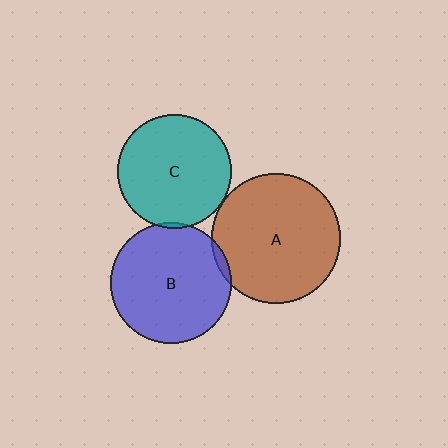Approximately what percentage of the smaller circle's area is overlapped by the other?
Approximately 5%.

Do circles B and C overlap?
Yes.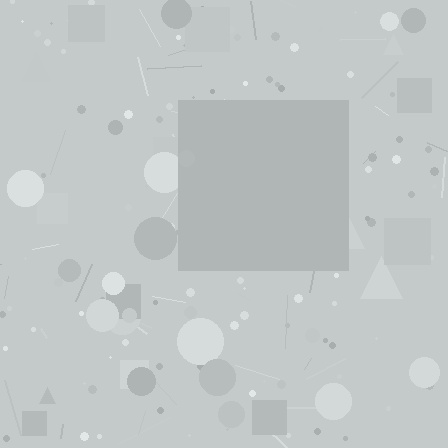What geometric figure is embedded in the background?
A square is embedded in the background.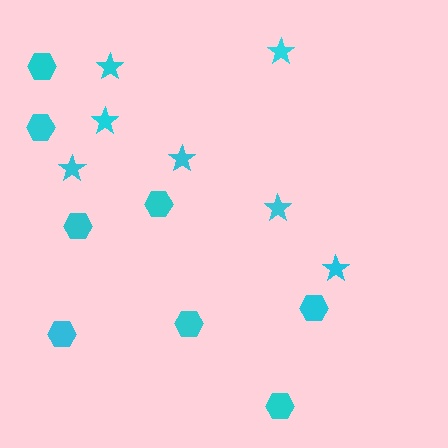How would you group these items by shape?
There are 2 groups: one group of hexagons (8) and one group of stars (7).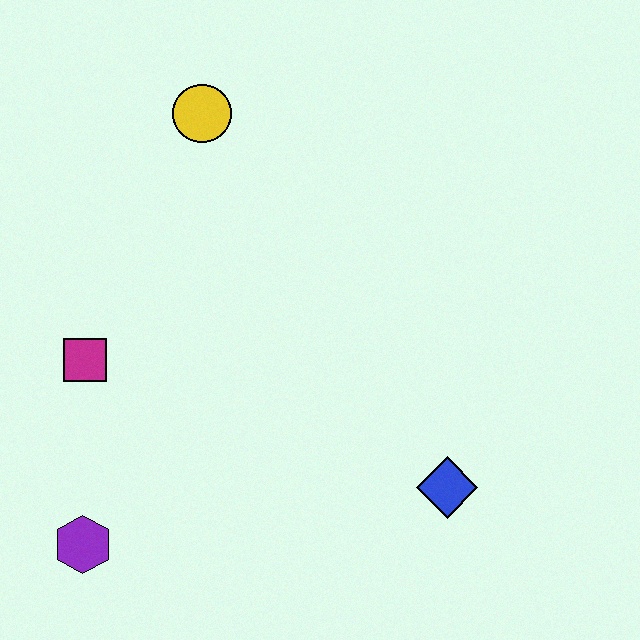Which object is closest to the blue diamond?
The purple hexagon is closest to the blue diamond.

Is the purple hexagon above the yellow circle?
No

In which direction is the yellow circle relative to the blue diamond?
The yellow circle is above the blue diamond.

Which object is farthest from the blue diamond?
The yellow circle is farthest from the blue diamond.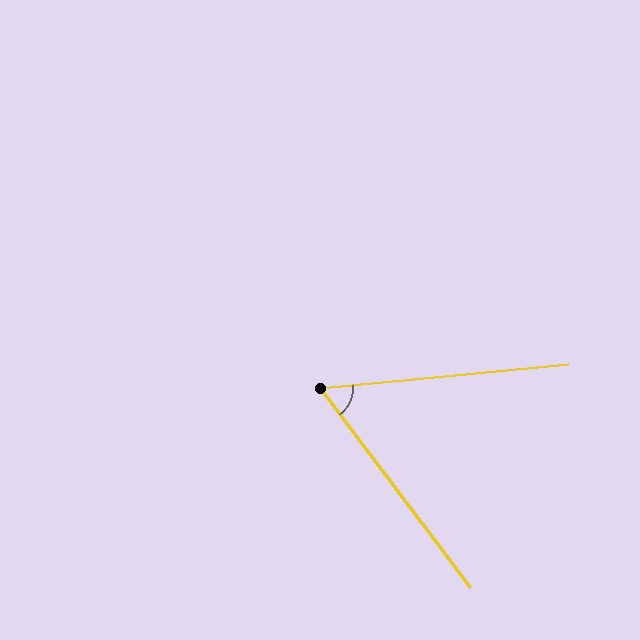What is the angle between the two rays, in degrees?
Approximately 59 degrees.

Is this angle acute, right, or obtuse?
It is acute.